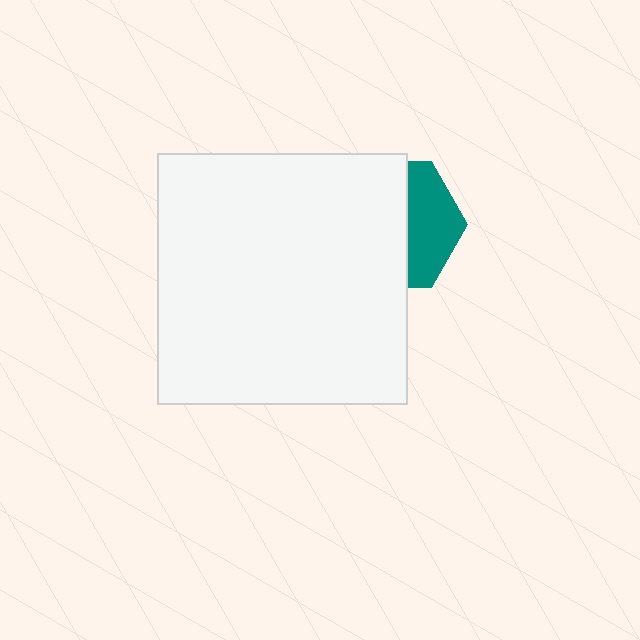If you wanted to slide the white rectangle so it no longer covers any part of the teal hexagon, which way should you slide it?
Slide it left — that is the most direct way to separate the two shapes.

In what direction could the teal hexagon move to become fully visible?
The teal hexagon could move right. That would shift it out from behind the white rectangle entirely.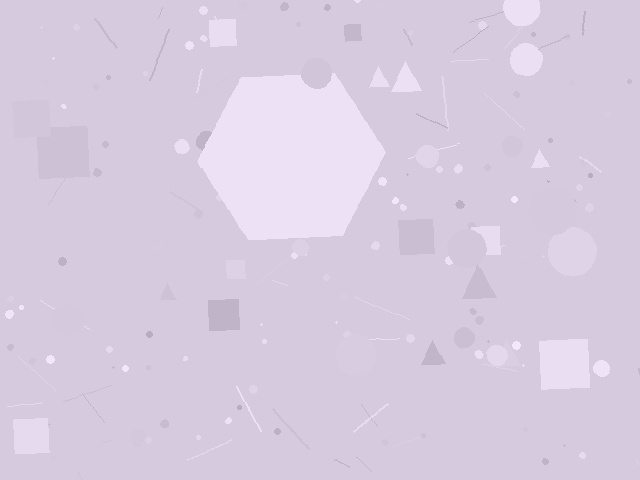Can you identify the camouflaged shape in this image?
The camouflaged shape is a hexagon.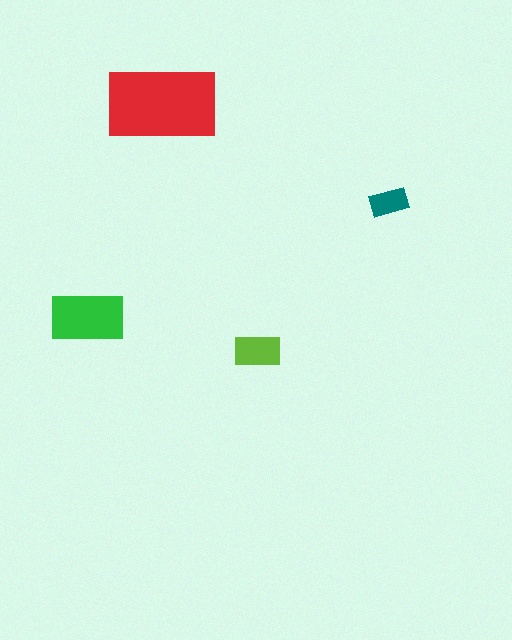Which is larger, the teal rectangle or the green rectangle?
The green one.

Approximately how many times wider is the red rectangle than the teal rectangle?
About 3 times wider.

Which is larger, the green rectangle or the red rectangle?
The red one.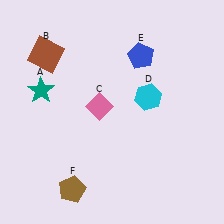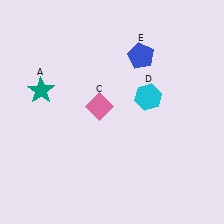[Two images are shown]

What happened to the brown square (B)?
The brown square (B) was removed in Image 2. It was in the top-left area of Image 1.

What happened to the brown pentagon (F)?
The brown pentagon (F) was removed in Image 2. It was in the bottom-left area of Image 1.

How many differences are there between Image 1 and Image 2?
There are 2 differences between the two images.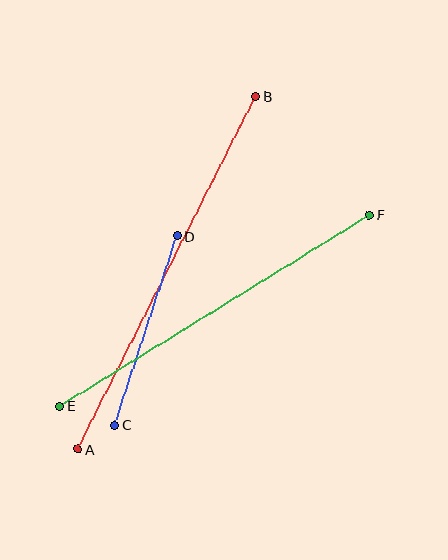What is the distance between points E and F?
The distance is approximately 364 pixels.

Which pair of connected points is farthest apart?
Points A and B are farthest apart.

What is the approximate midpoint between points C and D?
The midpoint is at approximately (146, 330) pixels.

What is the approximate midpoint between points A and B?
The midpoint is at approximately (167, 273) pixels.